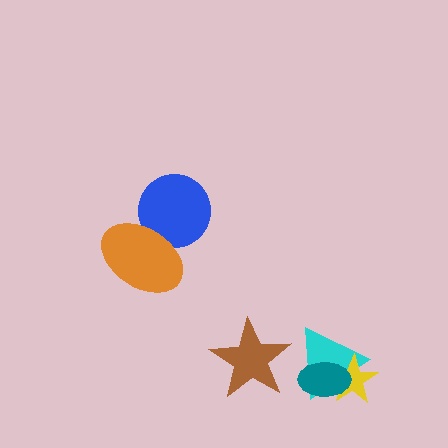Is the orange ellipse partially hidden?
No, no other shape covers it.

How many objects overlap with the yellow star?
2 objects overlap with the yellow star.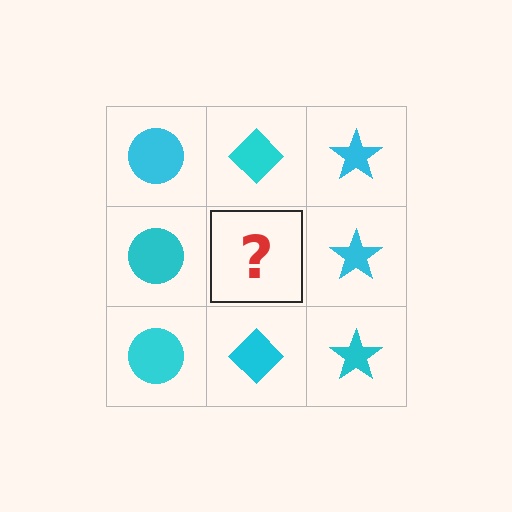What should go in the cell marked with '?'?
The missing cell should contain a cyan diamond.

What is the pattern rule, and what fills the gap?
The rule is that each column has a consistent shape. The gap should be filled with a cyan diamond.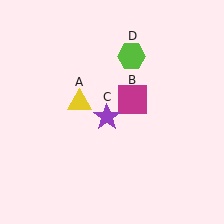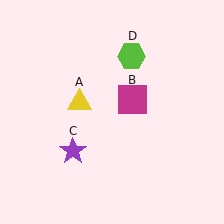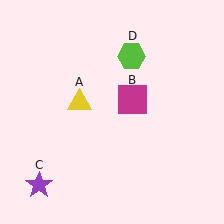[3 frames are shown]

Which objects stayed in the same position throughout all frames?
Yellow triangle (object A) and magenta square (object B) and lime hexagon (object D) remained stationary.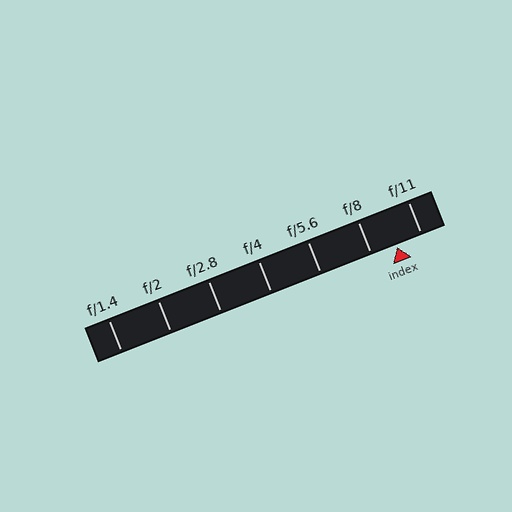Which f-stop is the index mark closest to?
The index mark is closest to f/11.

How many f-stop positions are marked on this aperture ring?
There are 7 f-stop positions marked.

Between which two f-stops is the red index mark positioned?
The index mark is between f/8 and f/11.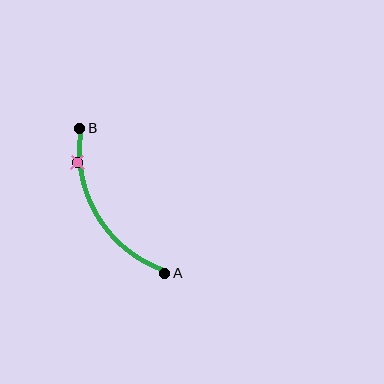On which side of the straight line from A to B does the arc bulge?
The arc bulges to the left of the straight line connecting A and B.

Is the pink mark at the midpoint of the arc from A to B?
No. The pink mark lies on the arc but is closer to endpoint B. The arc midpoint would be at the point on the curve equidistant along the arc from both A and B.